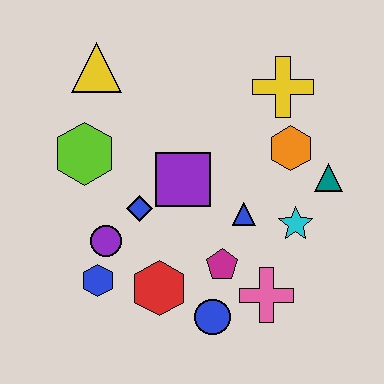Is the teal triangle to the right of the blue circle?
Yes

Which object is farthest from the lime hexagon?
The teal triangle is farthest from the lime hexagon.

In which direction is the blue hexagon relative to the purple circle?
The blue hexagon is below the purple circle.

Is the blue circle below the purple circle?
Yes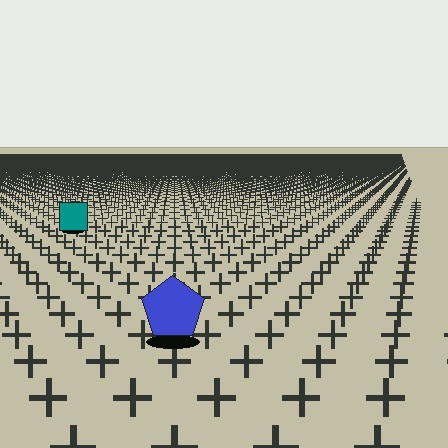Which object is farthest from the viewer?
The teal square is farthest from the viewer. It appears smaller and the ground texture around it is denser.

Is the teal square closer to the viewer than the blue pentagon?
No. The blue pentagon is closer — you can tell from the texture gradient: the ground texture is coarser near it.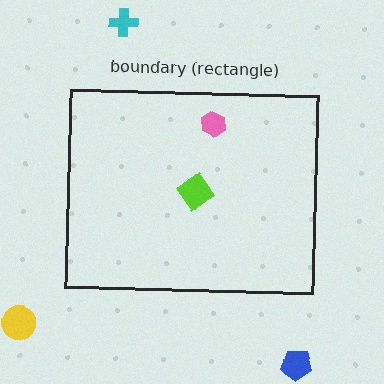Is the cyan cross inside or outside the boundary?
Outside.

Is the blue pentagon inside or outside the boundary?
Outside.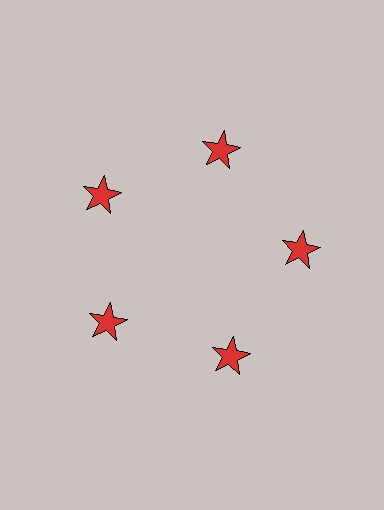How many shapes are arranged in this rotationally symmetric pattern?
There are 5 shapes, arranged in 5 groups of 1.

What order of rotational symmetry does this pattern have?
This pattern has 5-fold rotational symmetry.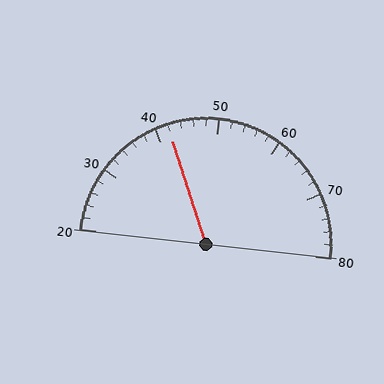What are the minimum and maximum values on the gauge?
The gauge ranges from 20 to 80.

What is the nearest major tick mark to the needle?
The nearest major tick mark is 40.